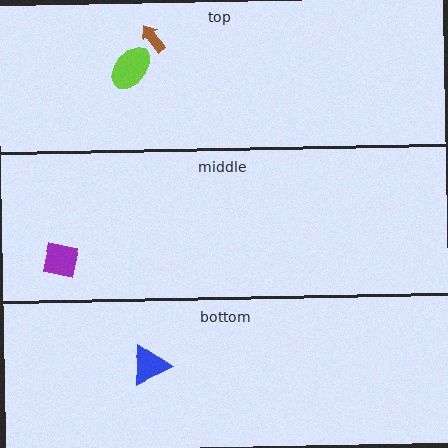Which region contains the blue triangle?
The bottom region.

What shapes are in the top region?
The brown arrow, the lime ellipse.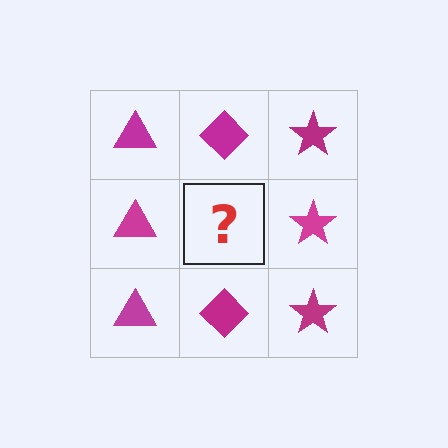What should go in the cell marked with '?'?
The missing cell should contain a magenta diamond.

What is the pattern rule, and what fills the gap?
The rule is that each column has a consistent shape. The gap should be filled with a magenta diamond.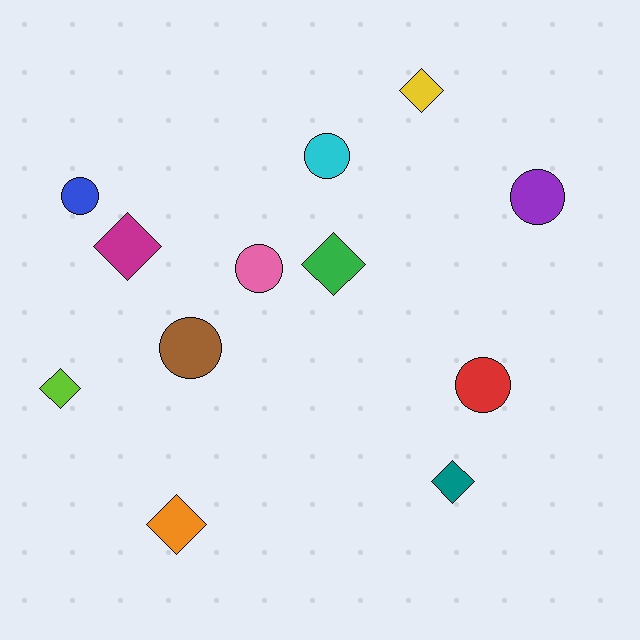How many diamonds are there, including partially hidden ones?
There are 6 diamonds.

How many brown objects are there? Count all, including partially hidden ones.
There is 1 brown object.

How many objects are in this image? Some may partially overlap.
There are 12 objects.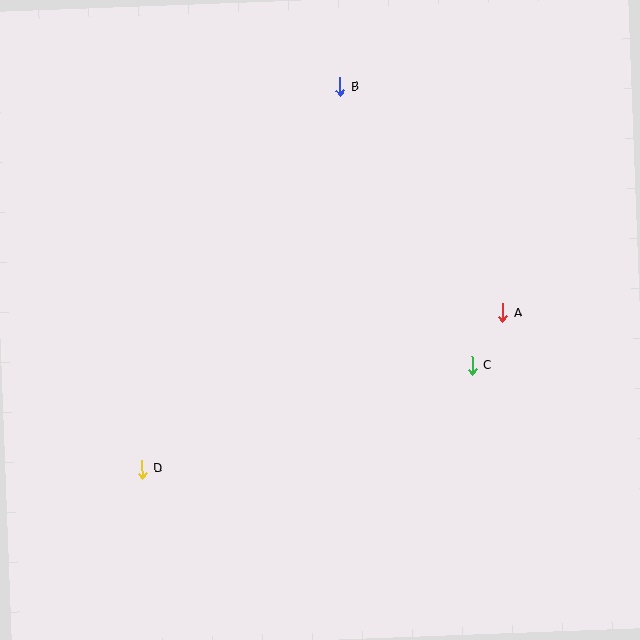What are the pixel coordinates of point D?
Point D is at (142, 469).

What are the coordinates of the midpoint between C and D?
The midpoint between C and D is at (307, 417).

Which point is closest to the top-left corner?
Point B is closest to the top-left corner.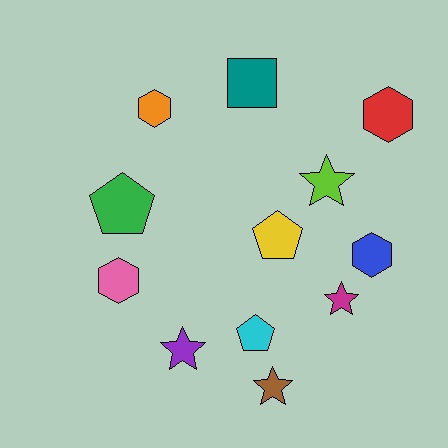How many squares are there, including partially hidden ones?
There is 1 square.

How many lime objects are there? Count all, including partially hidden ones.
There is 1 lime object.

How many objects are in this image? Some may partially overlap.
There are 12 objects.